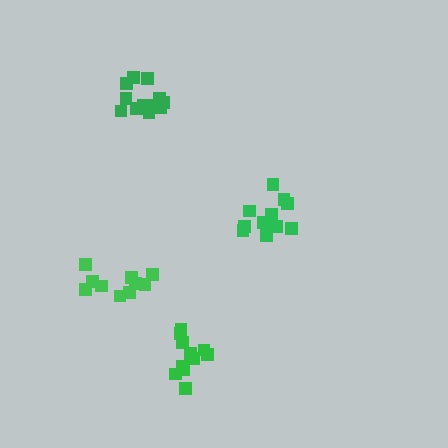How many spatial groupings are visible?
There are 4 spatial groupings.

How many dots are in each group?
Group 1: 11 dots, Group 2: 12 dots, Group 3: 10 dots, Group 4: 12 dots (45 total).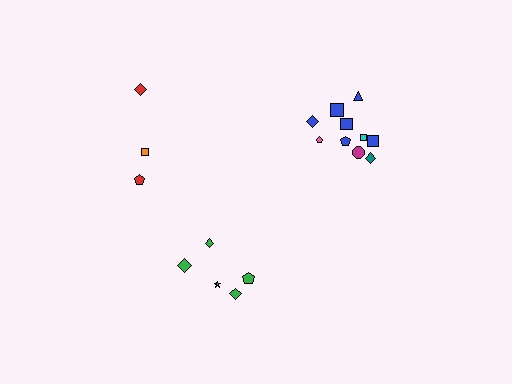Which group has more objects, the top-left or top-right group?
The top-right group.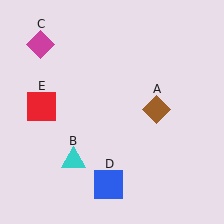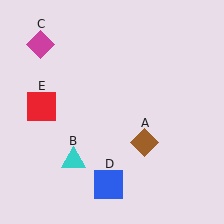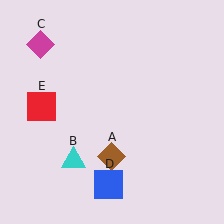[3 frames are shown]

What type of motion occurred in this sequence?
The brown diamond (object A) rotated clockwise around the center of the scene.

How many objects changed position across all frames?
1 object changed position: brown diamond (object A).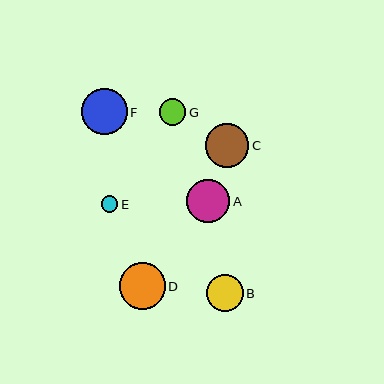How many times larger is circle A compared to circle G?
Circle A is approximately 1.6 times the size of circle G.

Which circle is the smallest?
Circle E is the smallest with a size of approximately 17 pixels.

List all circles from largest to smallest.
From largest to smallest: D, F, C, A, B, G, E.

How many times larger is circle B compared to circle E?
Circle B is approximately 2.2 times the size of circle E.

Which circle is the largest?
Circle D is the largest with a size of approximately 46 pixels.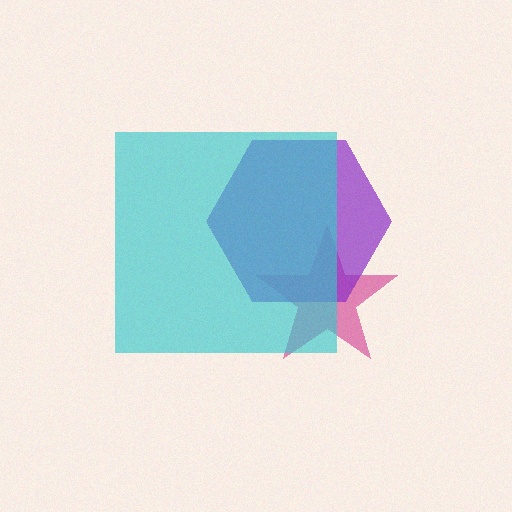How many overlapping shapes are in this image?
There are 3 overlapping shapes in the image.